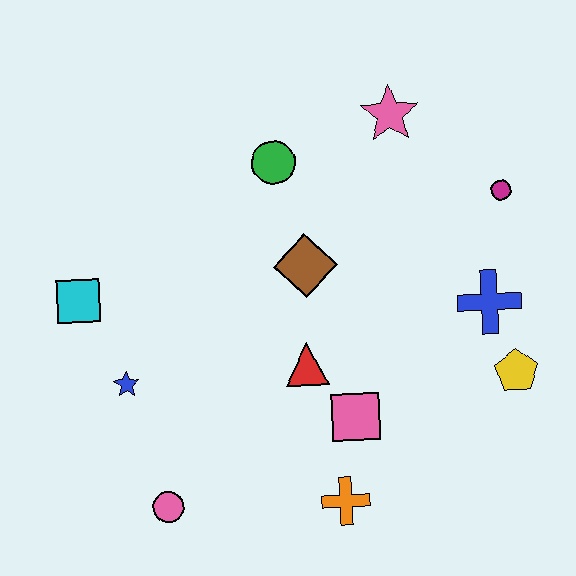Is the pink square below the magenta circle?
Yes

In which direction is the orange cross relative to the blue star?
The orange cross is to the right of the blue star.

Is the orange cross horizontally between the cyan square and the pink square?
Yes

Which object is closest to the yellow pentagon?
The blue cross is closest to the yellow pentagon.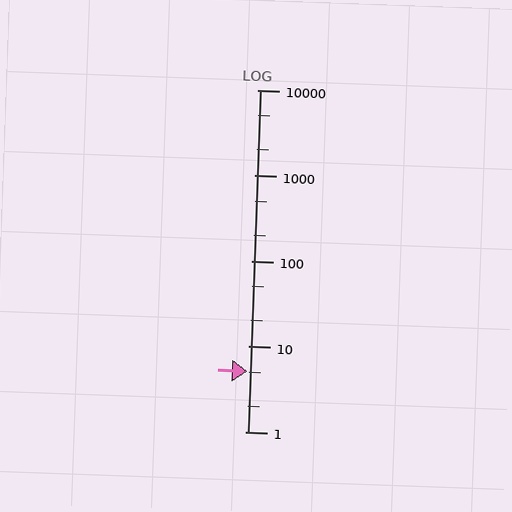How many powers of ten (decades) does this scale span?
The scale spans 4 decades, from 1 to 10000.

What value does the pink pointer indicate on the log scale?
The pointer indicates approximately 5.1.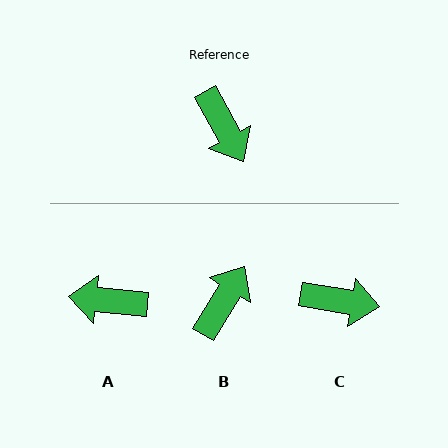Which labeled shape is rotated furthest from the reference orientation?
A, about 124 degrees away.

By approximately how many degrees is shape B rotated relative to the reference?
Approximately 120 degrees counter-clockwise.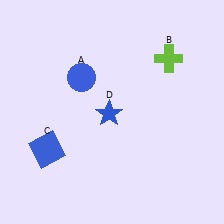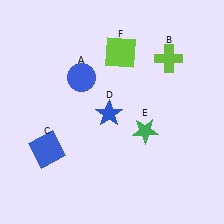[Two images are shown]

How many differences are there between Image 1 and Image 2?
There are 2 differences between the two images.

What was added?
A green star (E), a lime square (F) were added in Image 2.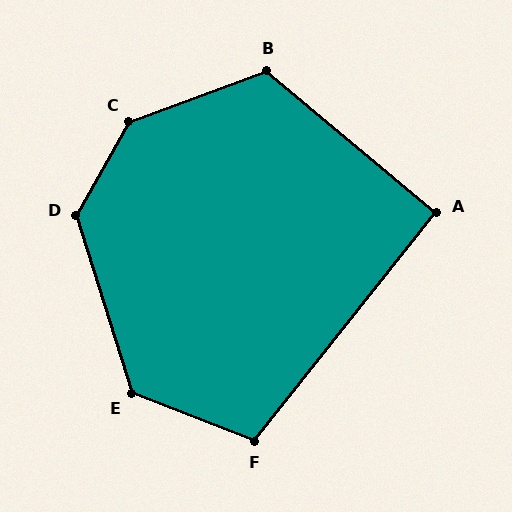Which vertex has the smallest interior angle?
A, at approximately 91 degrees.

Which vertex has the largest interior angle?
C, at approximately 140 degrees.